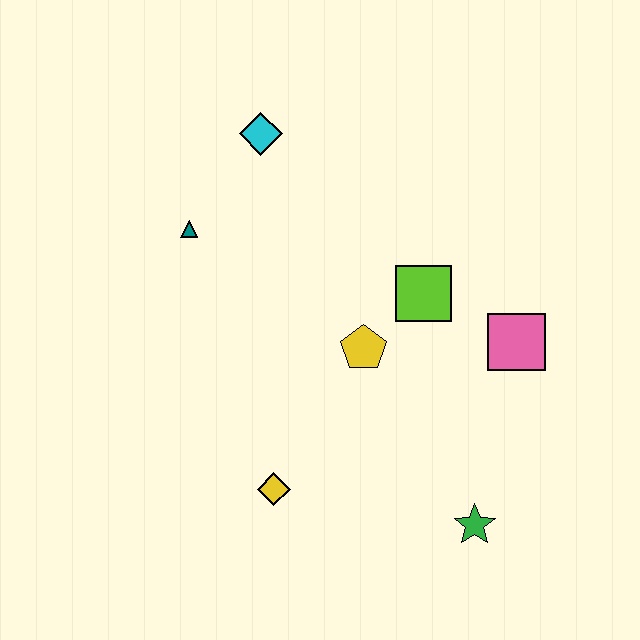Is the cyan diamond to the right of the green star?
No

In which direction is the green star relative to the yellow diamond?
The green star is to the right of the yellow diamond.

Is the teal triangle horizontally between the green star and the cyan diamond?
No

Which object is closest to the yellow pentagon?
The lime square is closest to the yellow pentagon.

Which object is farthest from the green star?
The cyan diamond is farthest from the green star.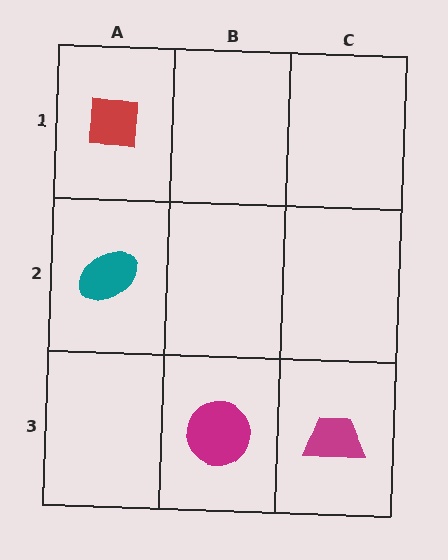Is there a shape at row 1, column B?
No, that cell is empty.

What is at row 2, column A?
A teal ellipse.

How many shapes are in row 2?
1 shape.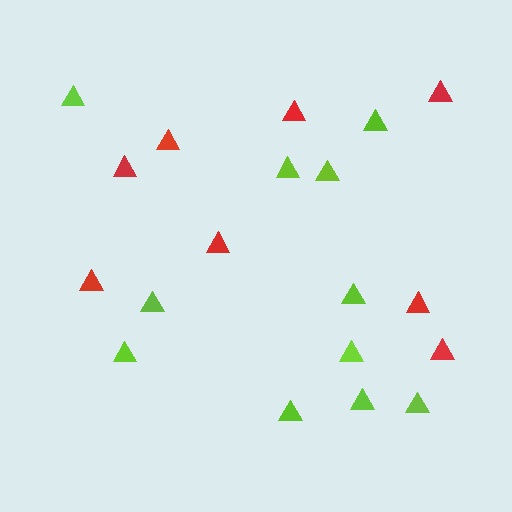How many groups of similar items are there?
There are 2 groups: one group of red triangles (8) and one group of lime triangles (11).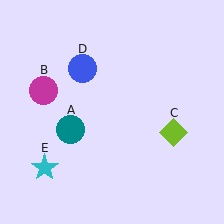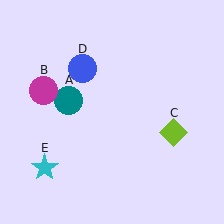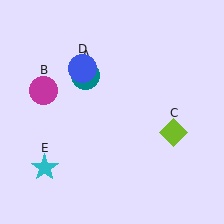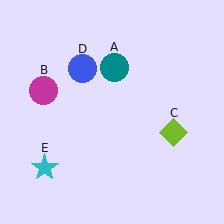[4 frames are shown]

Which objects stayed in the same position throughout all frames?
Magenta circle (object B) and lime diamond (object C) and blue circle (object D) and cyan star (object E) remained stationary.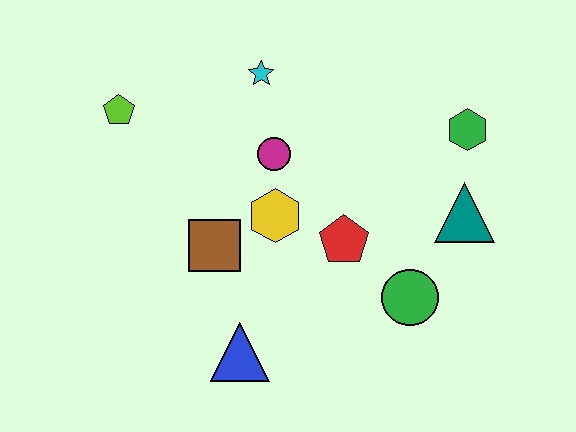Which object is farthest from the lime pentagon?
The teal triangle is farthest from the lime pentagon.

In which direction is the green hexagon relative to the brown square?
The green hexagon is to the right of the brown square.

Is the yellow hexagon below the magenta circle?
Yes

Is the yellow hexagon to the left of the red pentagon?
Yes